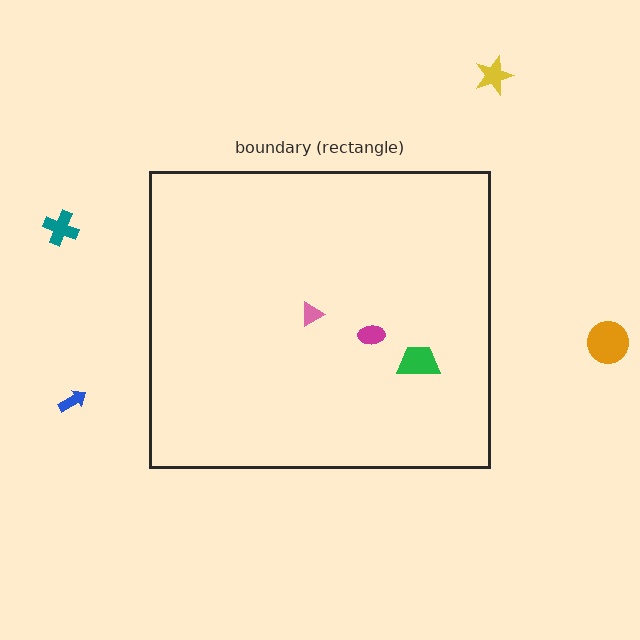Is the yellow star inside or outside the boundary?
Outside.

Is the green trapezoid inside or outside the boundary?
Inside.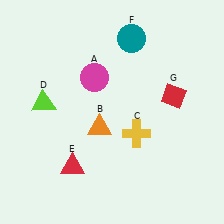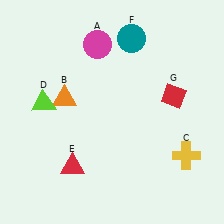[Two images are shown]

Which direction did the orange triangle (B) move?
The orange triangle (B) moved left.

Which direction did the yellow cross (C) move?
The yellow cross (C) moved right.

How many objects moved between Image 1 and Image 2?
3 objects moved between the two images.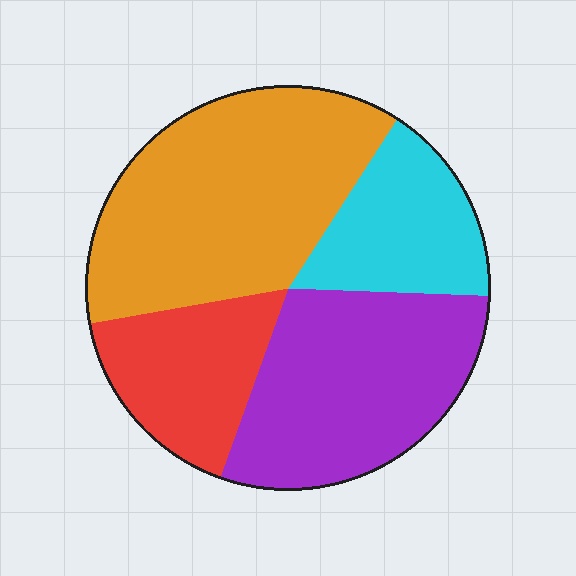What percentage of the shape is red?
Red takes up less than a quarter of the shape.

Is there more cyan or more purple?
Purple.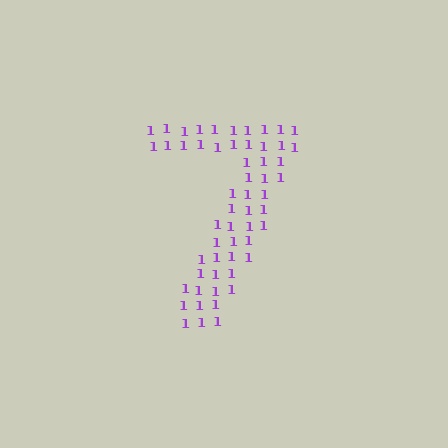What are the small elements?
The small elements are digit 1's.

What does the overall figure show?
The overall figure shows the digit 7.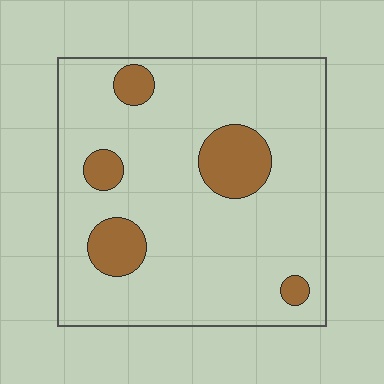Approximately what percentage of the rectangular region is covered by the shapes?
Approximately 15%.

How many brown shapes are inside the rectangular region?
5.